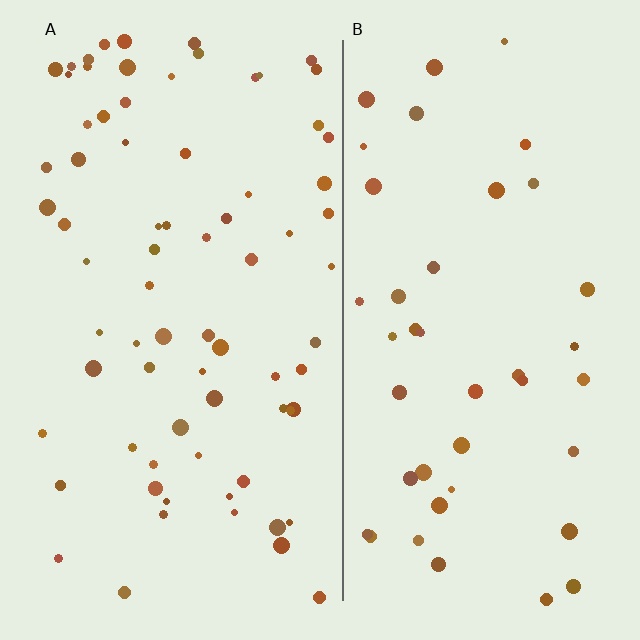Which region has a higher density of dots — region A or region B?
A (the left).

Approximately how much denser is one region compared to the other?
Approximately 1.8× — region A over region B.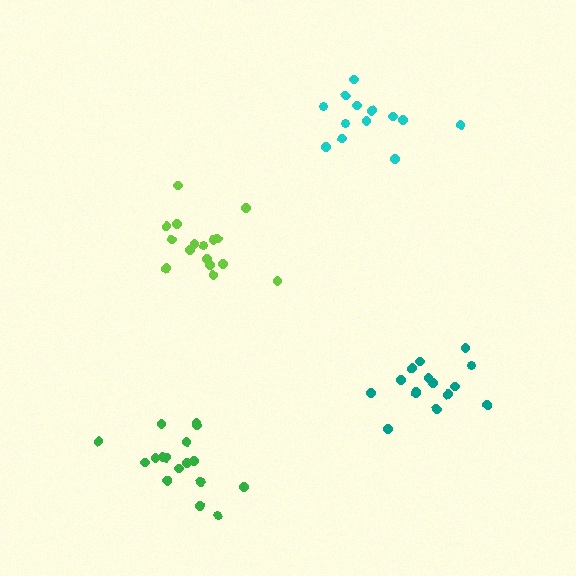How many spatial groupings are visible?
There are 4 spatial groupings.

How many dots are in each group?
Group 1: 17 dots, Group 2: 15 dots, Group 3: 13 dots, Group 4: 16 dots (61 total).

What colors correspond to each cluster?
The clusters are colored: green, teal, cyan, lime.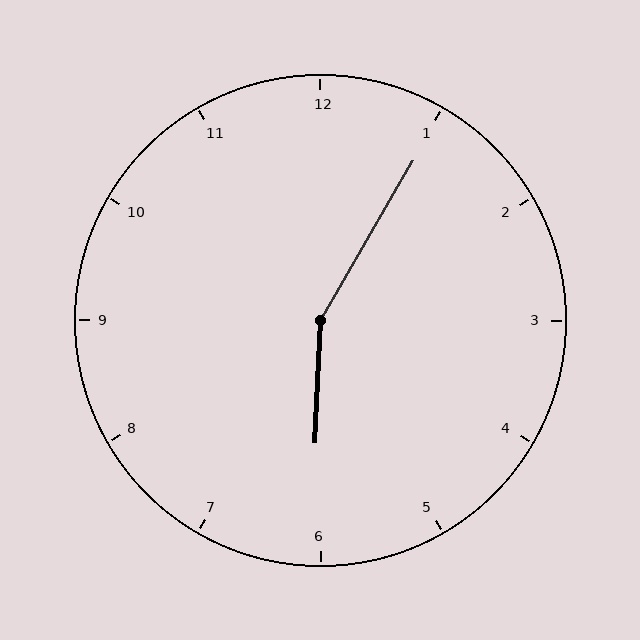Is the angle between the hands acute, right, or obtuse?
It is obtuse.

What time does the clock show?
6:05.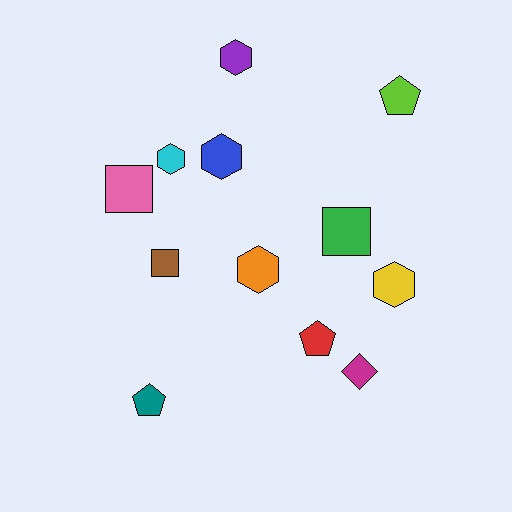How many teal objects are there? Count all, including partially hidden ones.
There is 1 teal object.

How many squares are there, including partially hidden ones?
There are 3 squares.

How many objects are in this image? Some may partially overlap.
There are 12 objects.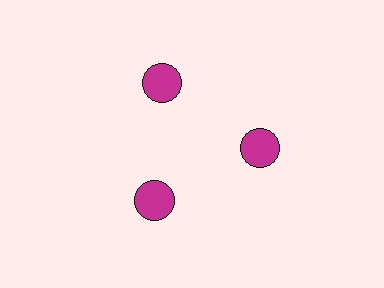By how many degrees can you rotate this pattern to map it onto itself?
The pattern maps onto itself every 120 degrees of rotation.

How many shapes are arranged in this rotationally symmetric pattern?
There are 3 shapes, arranged in 3 groups of 1.